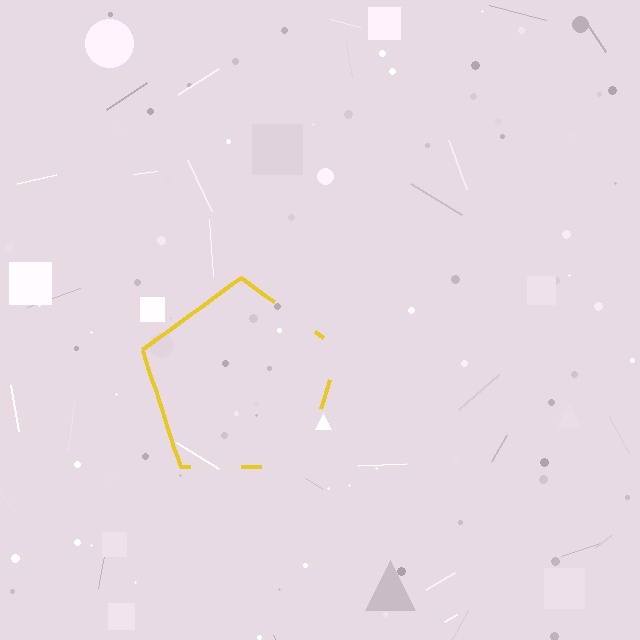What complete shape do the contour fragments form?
The contour fragments form a pentagon.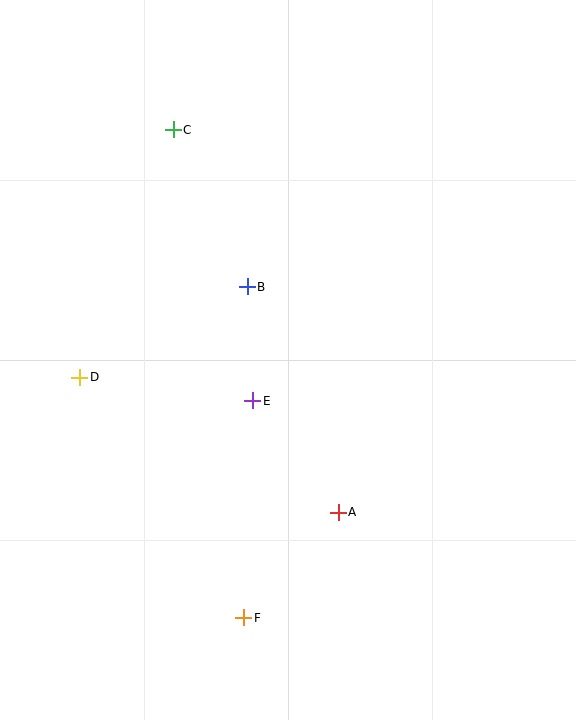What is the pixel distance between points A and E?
The distance between A and E is 140 pixels.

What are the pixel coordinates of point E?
Point E is at (253, 401).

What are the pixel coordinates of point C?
Point C is at (173, 130).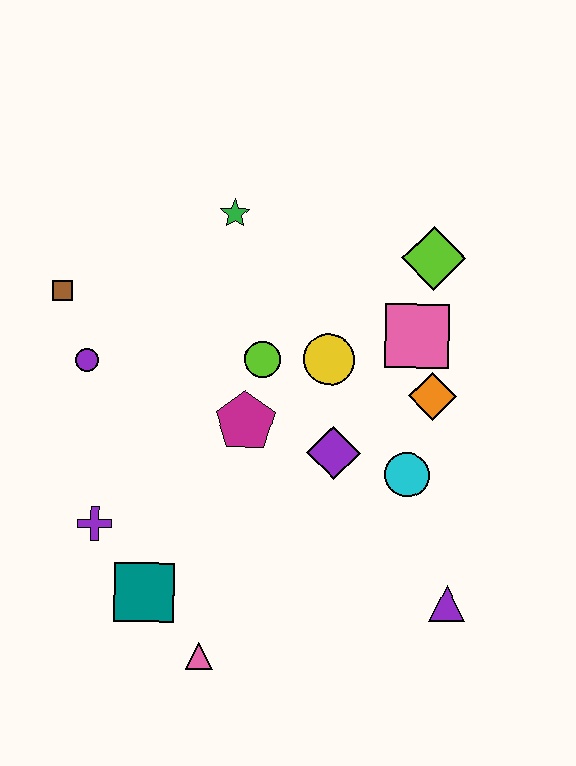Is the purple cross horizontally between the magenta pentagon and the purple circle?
Yes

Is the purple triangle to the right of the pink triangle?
Yes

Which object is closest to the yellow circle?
The lime circle is closest to the yellow circle.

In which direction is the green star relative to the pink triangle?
The green star is above the pink triangle.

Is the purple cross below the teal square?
No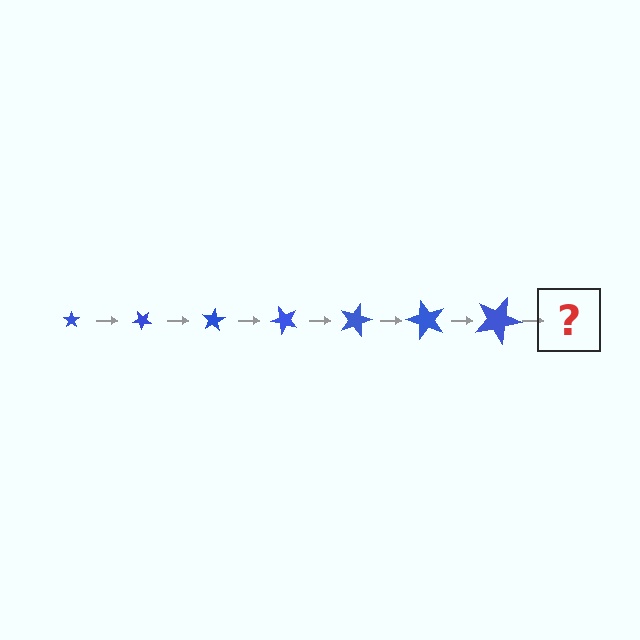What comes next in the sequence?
The next element should be a star, larger than the previous one and rotated 280 degrees from the start.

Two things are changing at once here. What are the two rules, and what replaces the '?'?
The two rules are that the star grows larger each step and it rotates 40 degrees each step. The '?' should be a star, larger than the previous one and rotated 280 degrees from the start.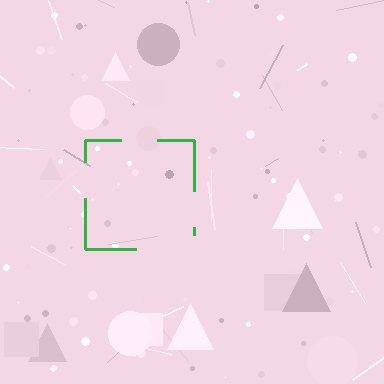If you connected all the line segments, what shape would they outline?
They would outline a square.